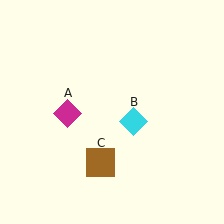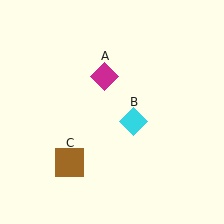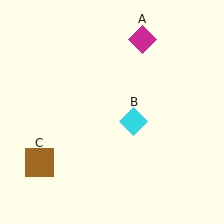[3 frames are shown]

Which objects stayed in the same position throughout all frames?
Cyan diamond (object B) remained stationary.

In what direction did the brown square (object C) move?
The brown square (object C) moved left.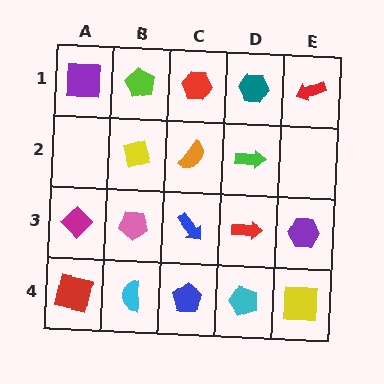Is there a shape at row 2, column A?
No, that cell is empty.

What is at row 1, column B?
A lime pentagon.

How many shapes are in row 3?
5 shapes.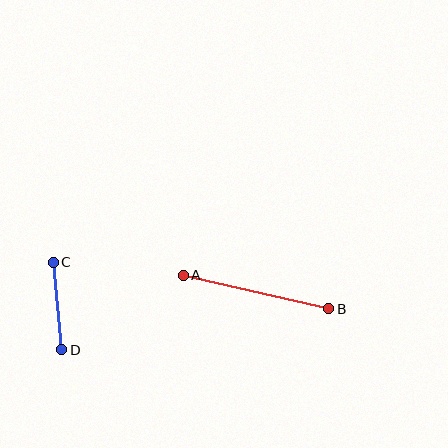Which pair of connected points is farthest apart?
Points A and B are farthest apart.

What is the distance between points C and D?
The distance is approximately 88 pixels.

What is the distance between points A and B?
The distance is approximately 149 pixels.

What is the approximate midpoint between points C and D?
The midpoint is at approximately (57, 306) pixels.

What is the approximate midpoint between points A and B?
The midpoint is at approximately (256, 292) pixels.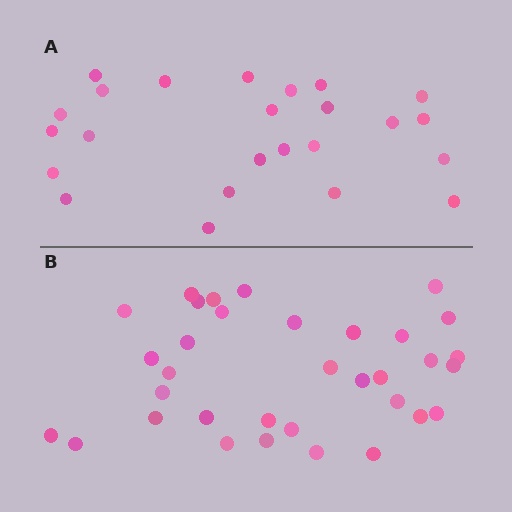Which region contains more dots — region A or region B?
Region B (the bottom region) has more dots.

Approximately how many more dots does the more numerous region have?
Region B has roughly 10 or so more dots than region A.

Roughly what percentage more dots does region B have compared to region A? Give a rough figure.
About 40% more.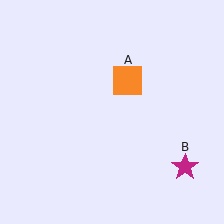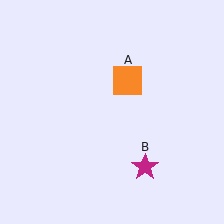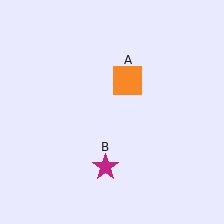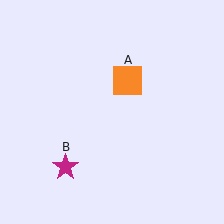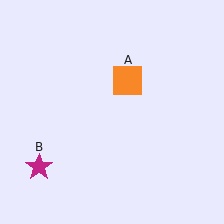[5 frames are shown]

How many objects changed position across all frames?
1 object changed position: magenta star (object B).